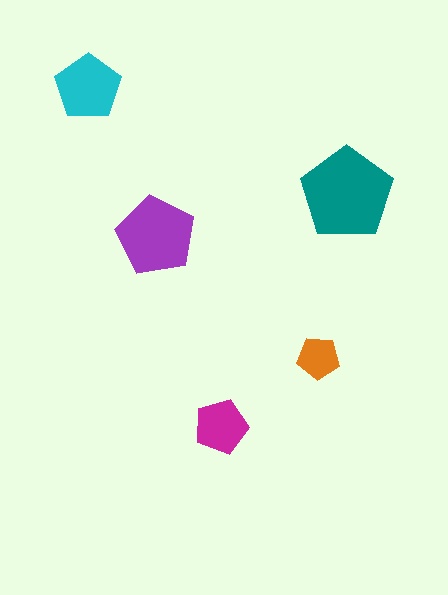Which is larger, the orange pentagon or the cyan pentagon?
The cyan one.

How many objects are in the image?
There are 5 objects in the image.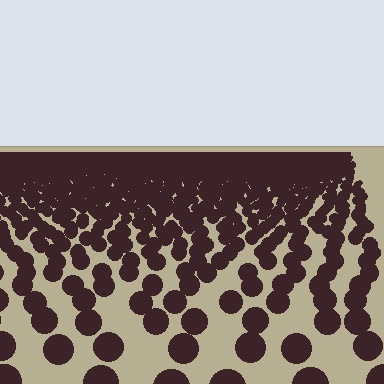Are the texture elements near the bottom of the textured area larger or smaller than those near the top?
Larger. Near the bottom, elements are closer to the viewer and appear at a bigger on-screen size.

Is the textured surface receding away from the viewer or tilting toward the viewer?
The surface is receding away from the viewer. Texture elements get smaller and denser toward the top.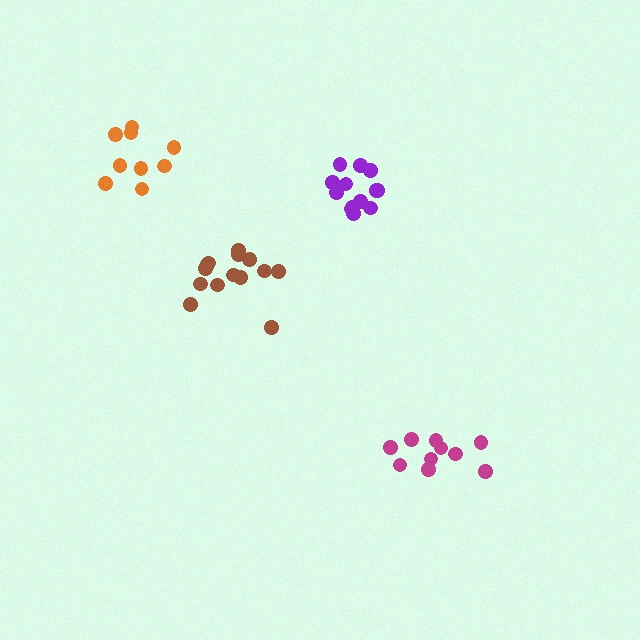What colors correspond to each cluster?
The clusters are colored: purple, brown, magenta, orange.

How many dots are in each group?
Group 1: 13 dots, Group 2: 14 dots, Group 3: 10 dots, Group 4: 9 dots (46 total).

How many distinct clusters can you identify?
There are 4 distinct clusters.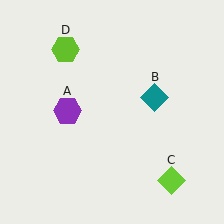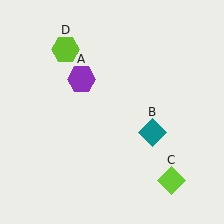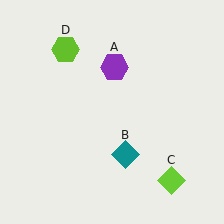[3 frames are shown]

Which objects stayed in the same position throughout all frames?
Lime diamond (object C) and lime hexagon (object D) remained stationary.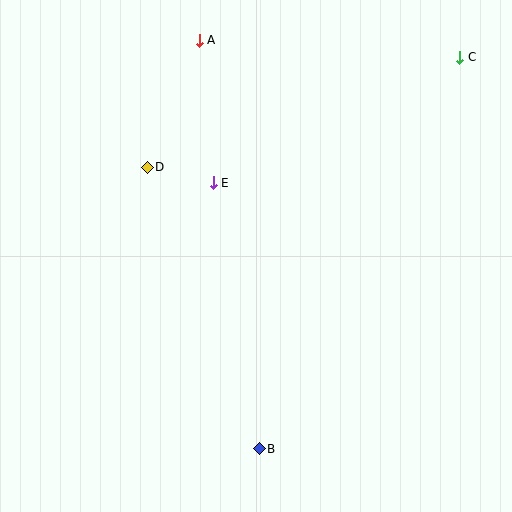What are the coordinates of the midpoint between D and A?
The midpoint between D and A is at (173, 104).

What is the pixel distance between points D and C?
The distance between D and C is 332 pixels.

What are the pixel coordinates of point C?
Point C is at (460, 57).